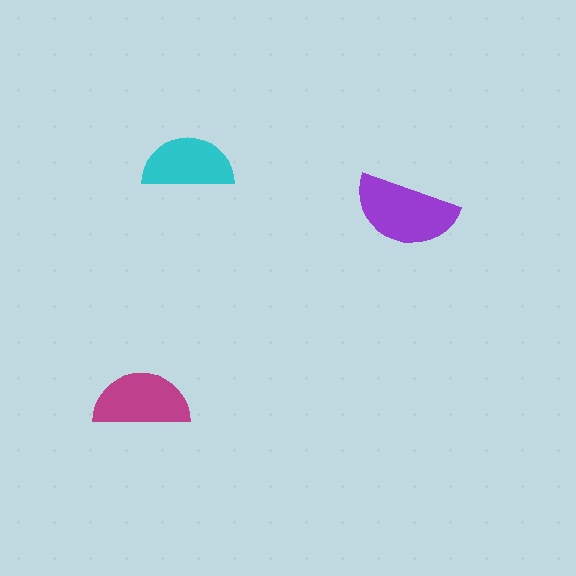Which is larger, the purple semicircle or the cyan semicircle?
The purple one.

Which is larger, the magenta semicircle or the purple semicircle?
The purple one.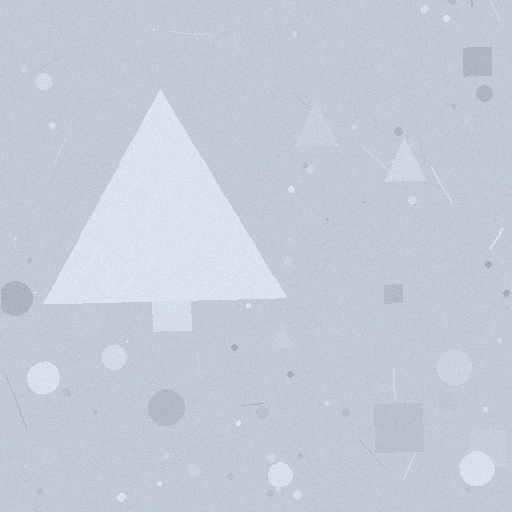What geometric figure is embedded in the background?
A triangle is embedded in the background.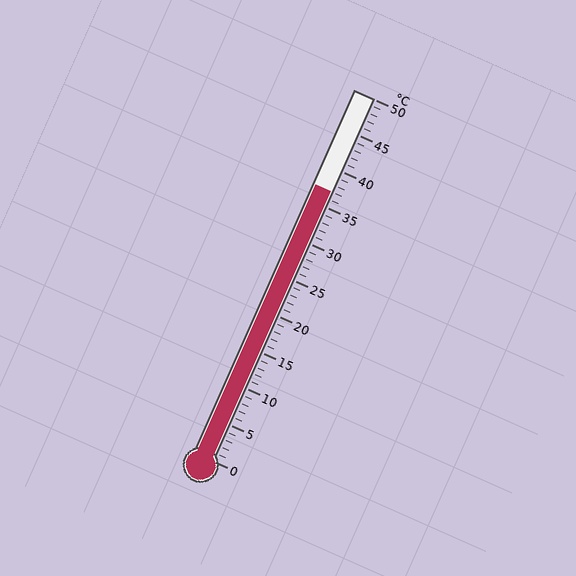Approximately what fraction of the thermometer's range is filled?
The thermometer is filled to approximately 75% of its range.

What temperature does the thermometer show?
The thermometer shows approximately 37°C.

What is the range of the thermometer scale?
The thermometer scale ranges from 0°C to 50°C.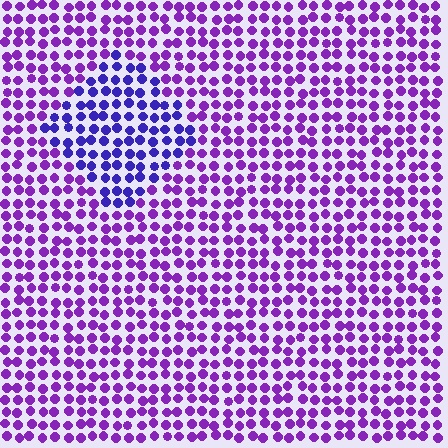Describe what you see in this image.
The image is filled with small purple elements in a uniform arrangement. A diamond-shaped region is visible where the elements are tinted to a slightly different hue, forming a subtle color boundary.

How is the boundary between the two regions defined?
The boundary is defined purely by a slight shift in hue (about 33 degrees). Spacing, size, and orientation are identical on both sides.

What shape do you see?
I see a diamond.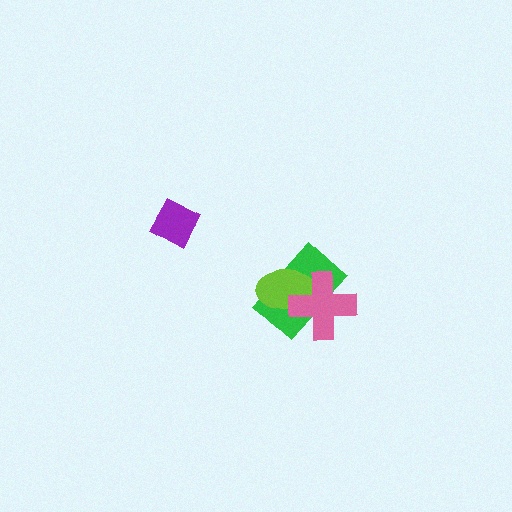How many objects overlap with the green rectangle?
2 objects overlap with the green rectangle.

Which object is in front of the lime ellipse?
The pink cross is in front of the lime ellipse.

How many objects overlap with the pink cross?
2 objects overlap with the pink cross.